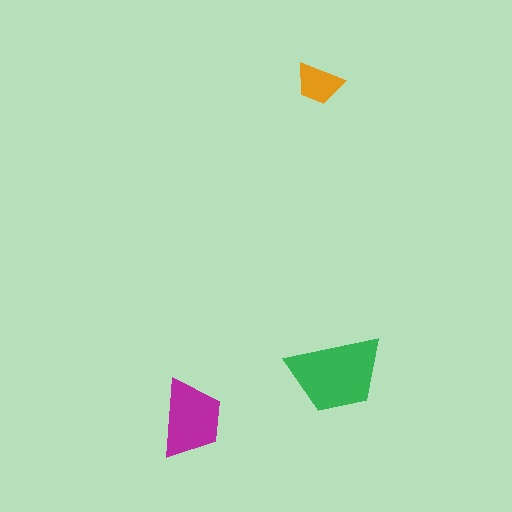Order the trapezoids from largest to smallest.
the green one, the magenta one, the orange one.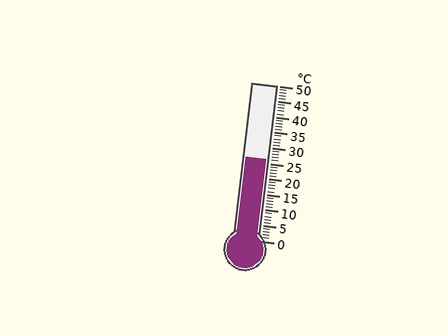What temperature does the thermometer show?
The thermometer shows approximately 26°C.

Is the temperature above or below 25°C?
The temperature is above 25°C.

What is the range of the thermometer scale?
The thermometer scale ranges from 0°C to 50°C.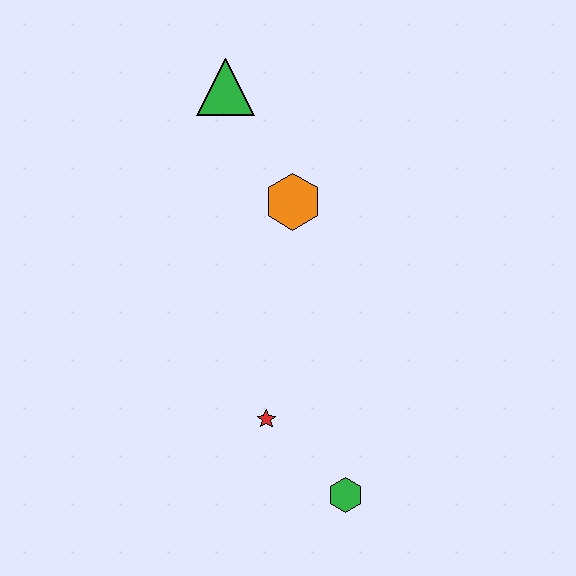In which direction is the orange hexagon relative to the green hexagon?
The orange hexagon is above the green hexagon.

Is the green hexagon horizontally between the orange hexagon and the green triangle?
No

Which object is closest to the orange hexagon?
The green triangle is closest to the orange hexagon.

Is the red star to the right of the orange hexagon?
No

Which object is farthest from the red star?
The green triangle is farthest from the red star.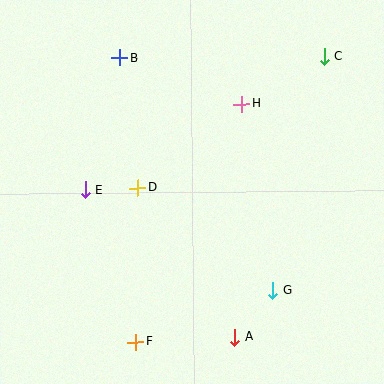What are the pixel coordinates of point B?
Point B is at (120, 57).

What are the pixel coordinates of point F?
Point F is at (136, 342).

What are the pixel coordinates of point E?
Point E is at (85, 190).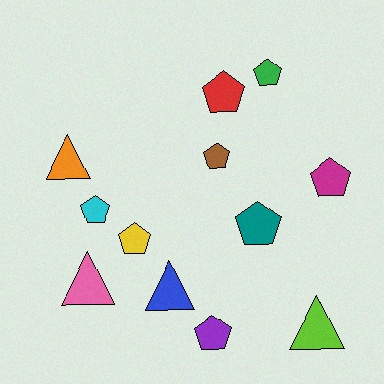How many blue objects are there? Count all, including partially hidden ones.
There is 1 blue object.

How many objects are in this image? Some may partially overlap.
There are 12 objects.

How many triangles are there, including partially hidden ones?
There are 4 triangles.